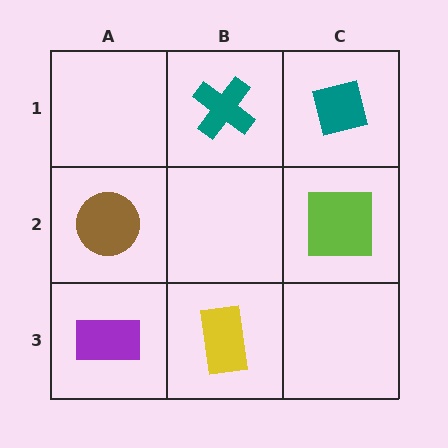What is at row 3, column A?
A purple rectangle.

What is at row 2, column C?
A lime square.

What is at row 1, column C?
A teal square.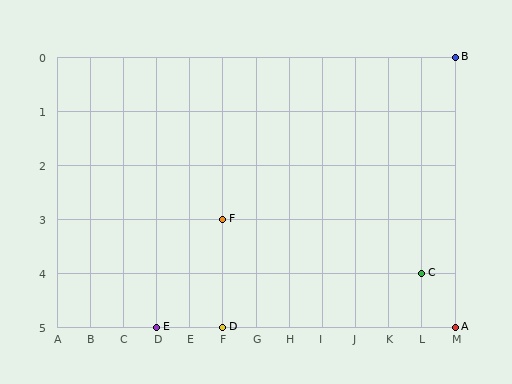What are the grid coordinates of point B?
Point B is at grid coordinates (M, 0).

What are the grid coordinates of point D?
Point D is at grid coordinates (F, 5).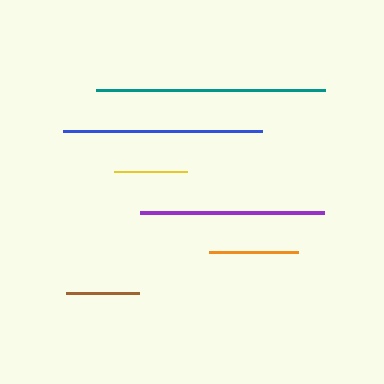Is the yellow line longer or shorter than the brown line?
The yellow line is longer than the brown line.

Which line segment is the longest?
The teal line is the longest at approximately 230 pixels.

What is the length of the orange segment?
The orange segment is approximately 89 pixels long.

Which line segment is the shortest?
The brown line is the shortest at approximately 73 pixels.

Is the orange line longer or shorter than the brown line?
The orange line is longer than the brown line.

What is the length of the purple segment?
The purple segment is approximately 184 pixels long.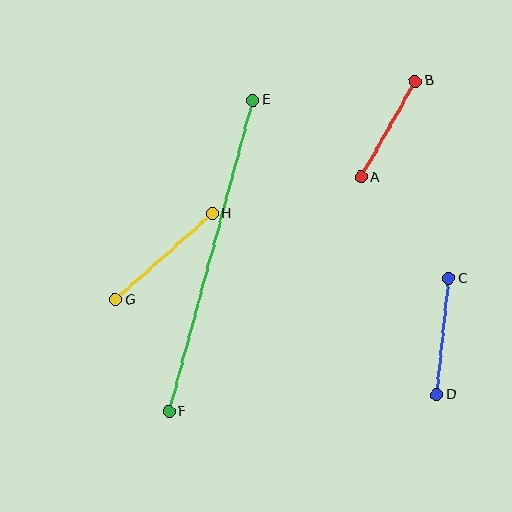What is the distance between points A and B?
The distance is approximately 110 pixels.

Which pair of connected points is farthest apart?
Points E and F are farthest apart.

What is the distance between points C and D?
The distance is approximately 117 pixels.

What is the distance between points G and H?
The distance is approximately 130 pixels.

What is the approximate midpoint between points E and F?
The midpoint is at approximately (211, 256) pixels.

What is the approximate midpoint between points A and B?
The midpoint is at approximately (388, 129) pixels.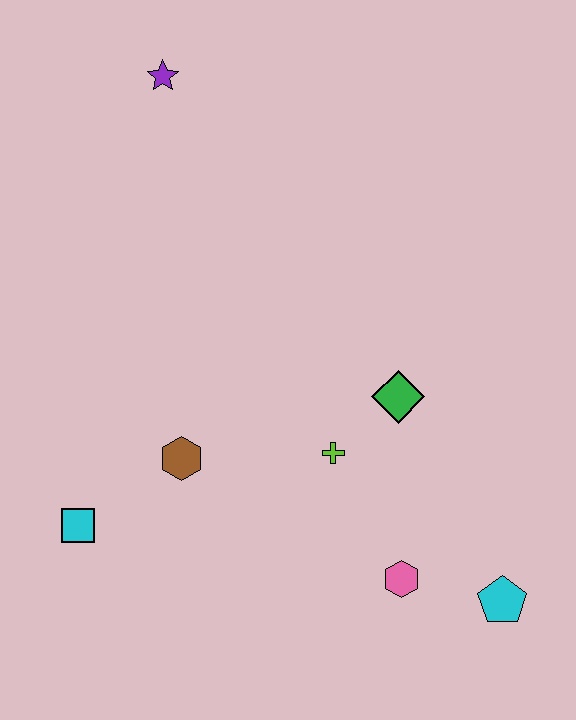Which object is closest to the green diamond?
The lime cross is closest to the green diamond.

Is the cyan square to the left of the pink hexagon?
Yes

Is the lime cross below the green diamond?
Yes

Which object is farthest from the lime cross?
The purple star is farthest from the lime cross.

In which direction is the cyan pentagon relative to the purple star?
The cyan pentagon is below the purple star.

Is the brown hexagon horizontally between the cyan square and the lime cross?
Yes